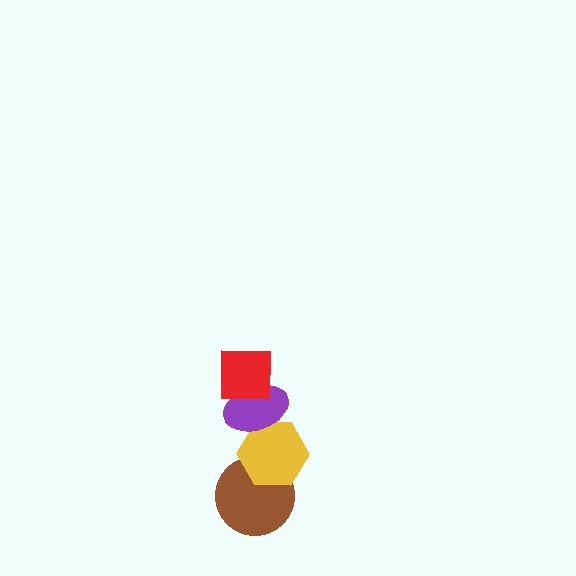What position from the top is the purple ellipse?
The purple ellipse is 2nd from the top.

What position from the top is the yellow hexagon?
The yellow hexagon is 3rd from the top.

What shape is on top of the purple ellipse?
The red square is on top of the purple ellipse.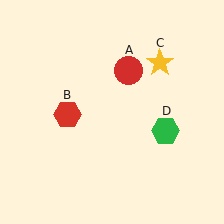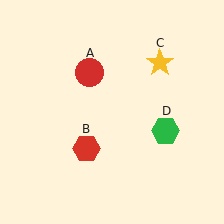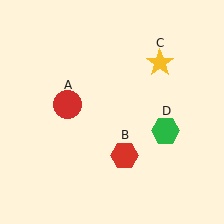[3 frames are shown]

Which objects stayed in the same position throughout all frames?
Yellow star (object C) and green hexagon (object D) remained stationary.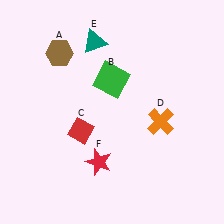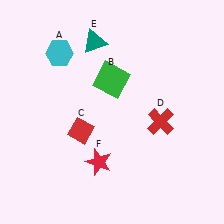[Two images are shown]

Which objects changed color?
A changed from brown to cyan. D changed from orange to red.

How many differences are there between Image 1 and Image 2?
There are 2 differences between the two images.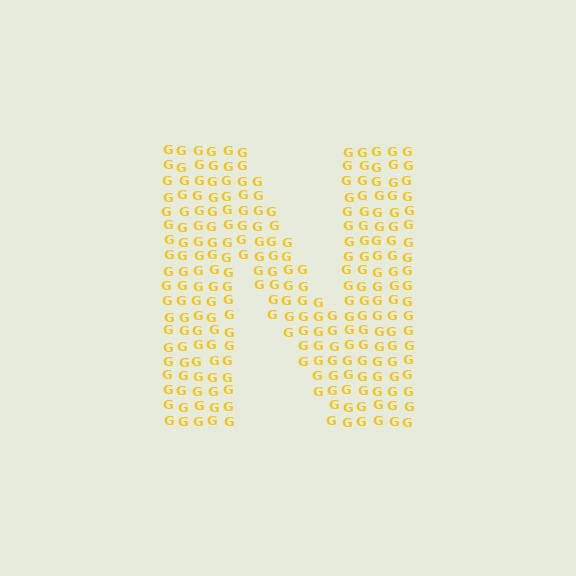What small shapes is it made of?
It is made of small letter G's.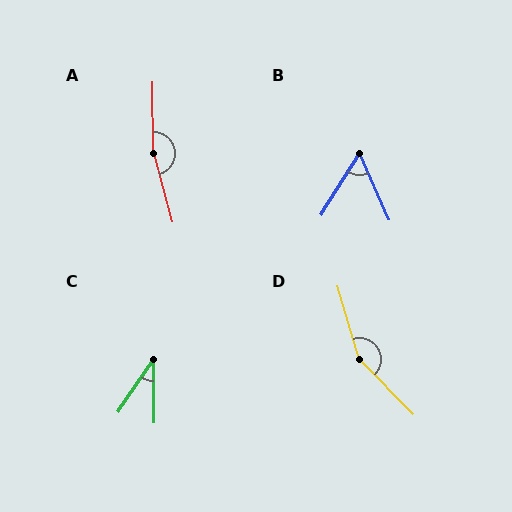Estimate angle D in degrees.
Approximately 152 degrees.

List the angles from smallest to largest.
C (35°), B (56°), D (152°), A (165°).